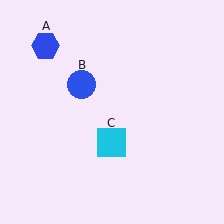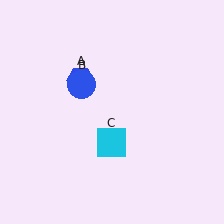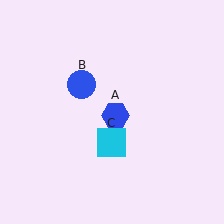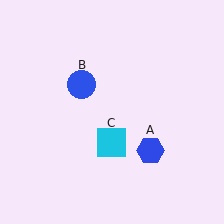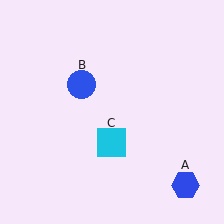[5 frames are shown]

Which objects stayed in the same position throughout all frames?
Blue circle (object B) and cyan square (object C) remained stationary.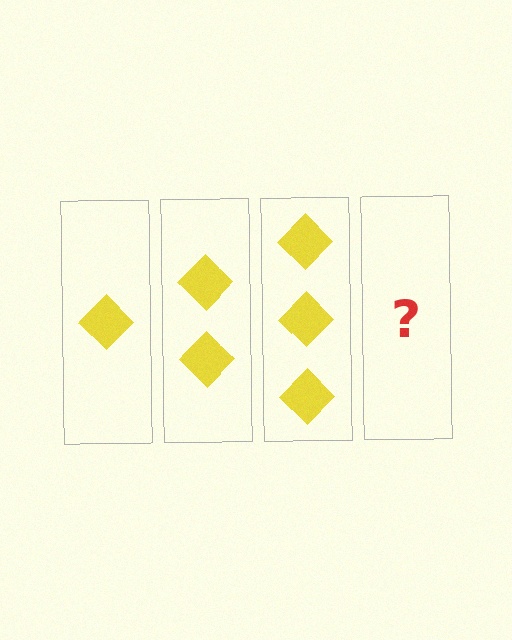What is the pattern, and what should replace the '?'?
The pattern is that each step adds one more diamond. The '?' should be 4 diamonds.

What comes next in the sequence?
The next element should be 4 diamonds.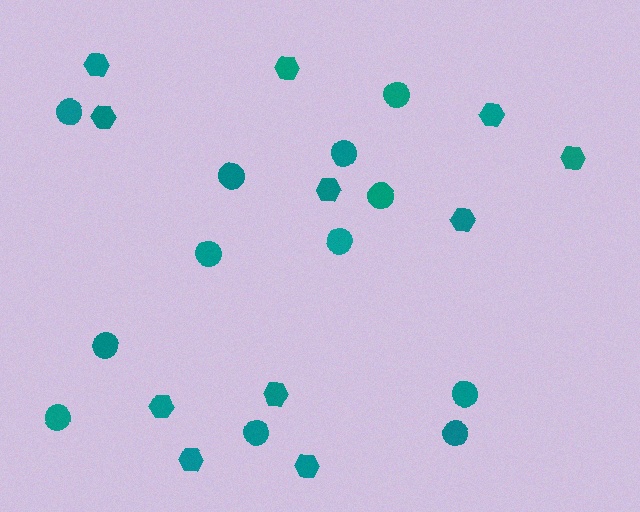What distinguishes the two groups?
There are 2 groups: one group of hexagons (11) and one group of circles (12).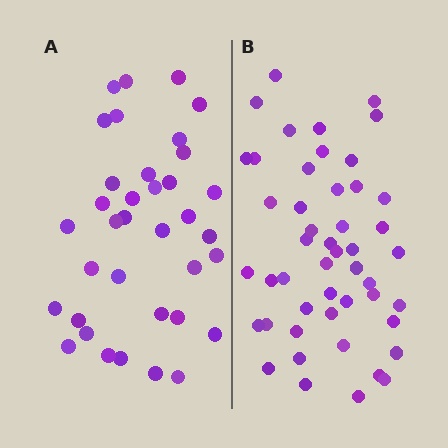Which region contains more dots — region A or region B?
Region B (the right region) has more dots.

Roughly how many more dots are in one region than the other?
Region B has roughly 12 or so more dots than region A.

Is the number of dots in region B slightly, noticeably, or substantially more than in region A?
Region B has noticeably more, but not dramatically so. The ratio is roughly 1.3 to 1.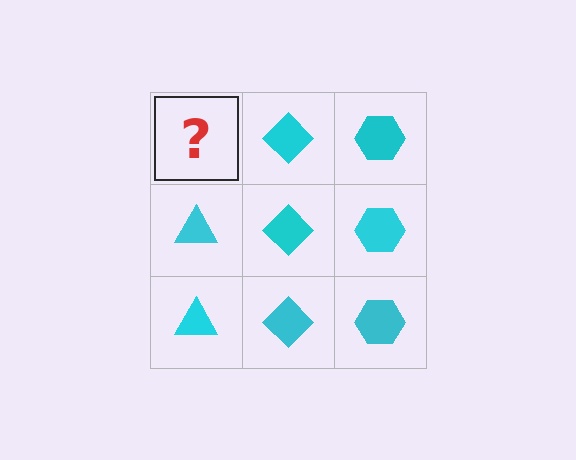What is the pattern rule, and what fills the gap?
The rule is that each column has a consistent shape. The gap should be filled with a cyan triangle.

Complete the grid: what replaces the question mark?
The question mark should be replaced with a cyan triangle.